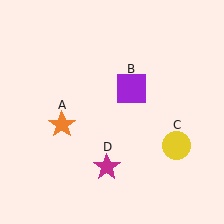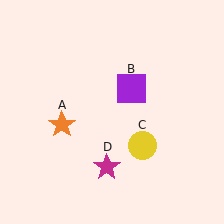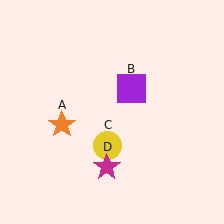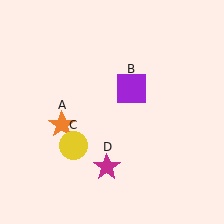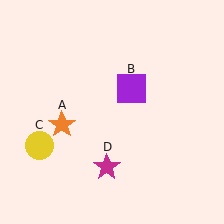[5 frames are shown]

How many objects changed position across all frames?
1 object changed position: yellow circle (object C).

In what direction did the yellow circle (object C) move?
The yellow circle (object C) moved left.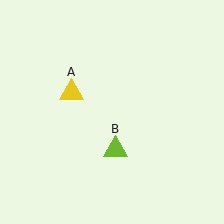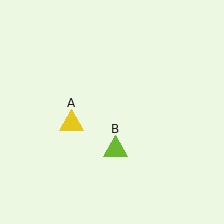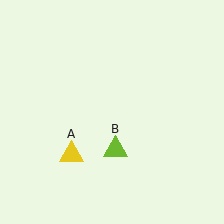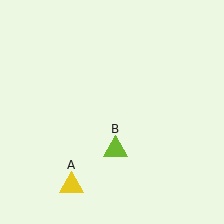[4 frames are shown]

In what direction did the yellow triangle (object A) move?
The yellow triangle (object A) moved down.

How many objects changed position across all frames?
1 object changed position: yellow triangle (object A).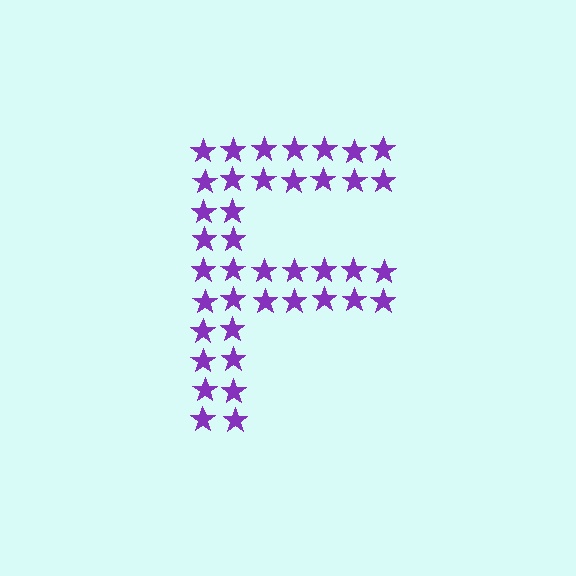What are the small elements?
The small elements are stars.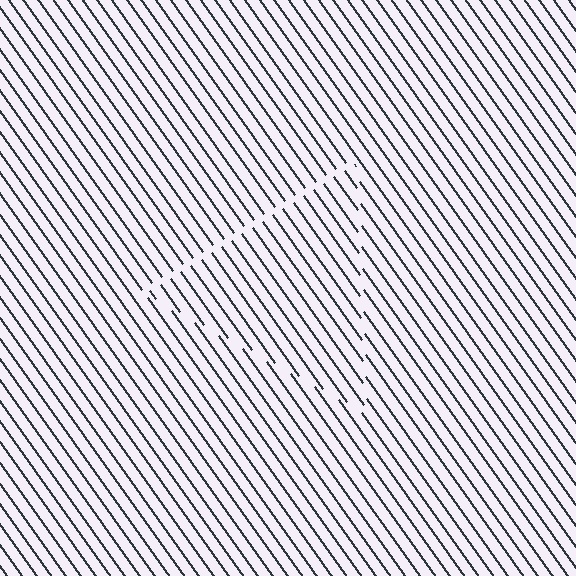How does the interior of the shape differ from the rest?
The interior of the shape contains the same grating, shifted by half a period — the contour is defined by the phase discontinuity where line-ends from the inner and outer gratings abut.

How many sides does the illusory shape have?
3 sides — the line-ends trace a triangle.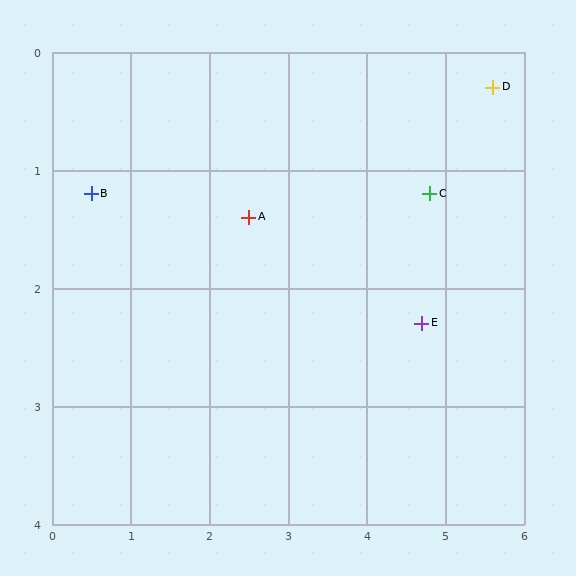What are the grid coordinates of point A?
Point A is at approximately (2.5, 1.4).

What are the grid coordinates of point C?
Point C is at approximately (4.8, 1.2).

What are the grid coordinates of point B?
Point B is at approximately (0.5, 1.2).